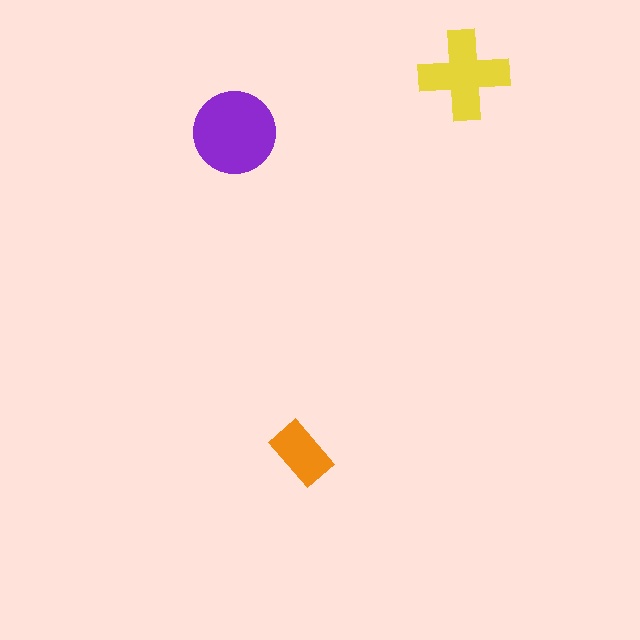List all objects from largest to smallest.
The purple circle, the yellow cross, the orange rectangle.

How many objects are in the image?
There are 3 objects in the image.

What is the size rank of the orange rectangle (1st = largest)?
3rd.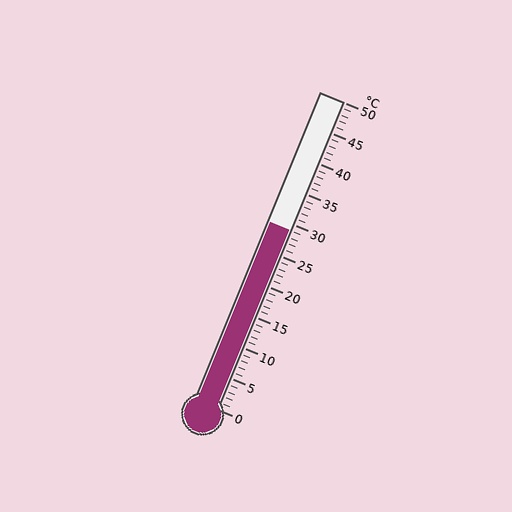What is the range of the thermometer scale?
The thermometer scale ranges from 0°C to 50°C.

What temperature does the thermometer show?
The thermometer shows approximately 29°C.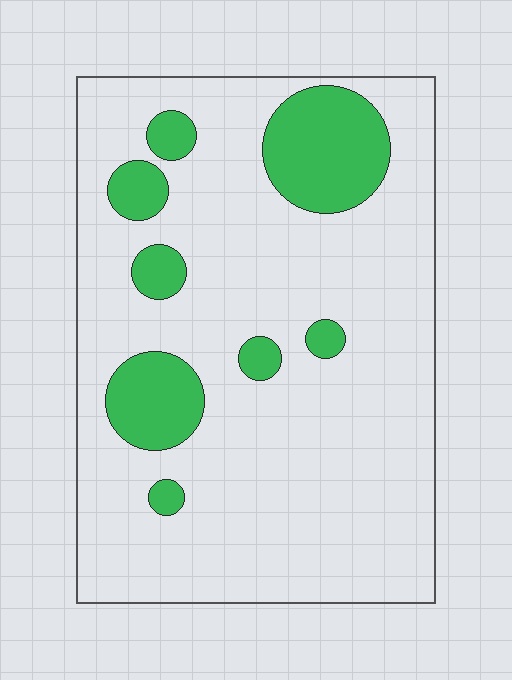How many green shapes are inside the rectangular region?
8.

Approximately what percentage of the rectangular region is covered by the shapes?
Approximately 15%.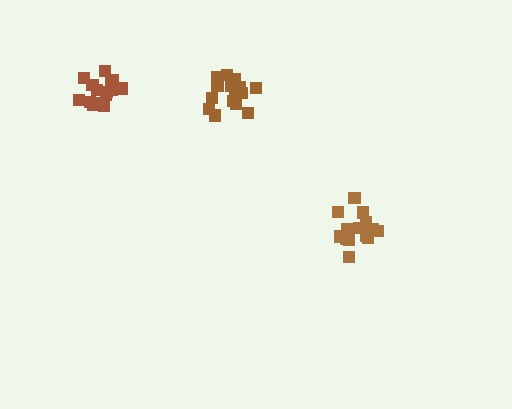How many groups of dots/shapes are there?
There are 3 groups.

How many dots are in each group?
Group 1: 15 dots, Group 2: 16 dots, Group 3: 15 dots (46 total).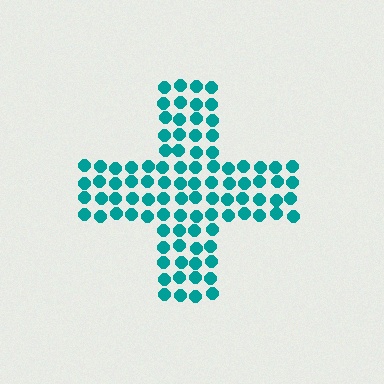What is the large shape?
The large shape is a cross.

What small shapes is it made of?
It is made of small circles.